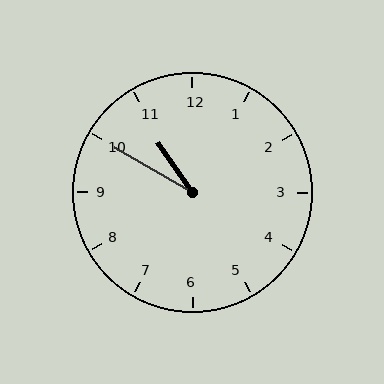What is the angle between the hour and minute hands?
Approximately 25 degrees.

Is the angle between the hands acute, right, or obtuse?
It is acute.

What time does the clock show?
10:50.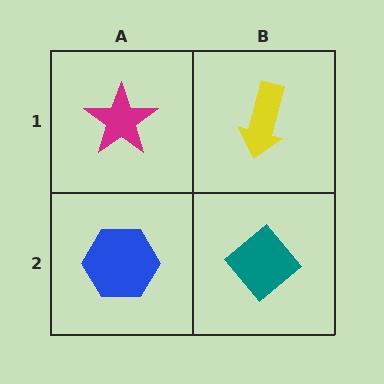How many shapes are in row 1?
2 shapes.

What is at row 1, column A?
A magenta star.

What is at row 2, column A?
A blue hexagon.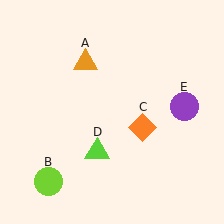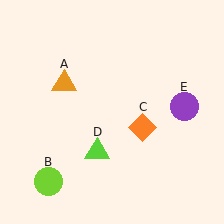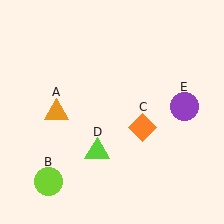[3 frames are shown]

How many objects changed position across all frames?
1 object changed position: orange triangle (object A).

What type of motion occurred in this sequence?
The orange triangle (object A) rotated counterclockwise around the center of the scene.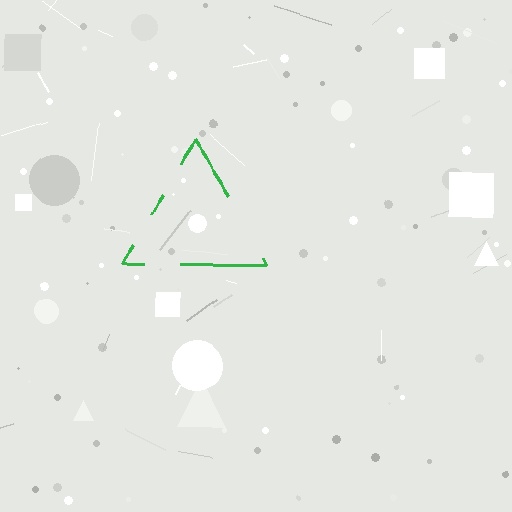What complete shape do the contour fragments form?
The contour fragments form a triangle.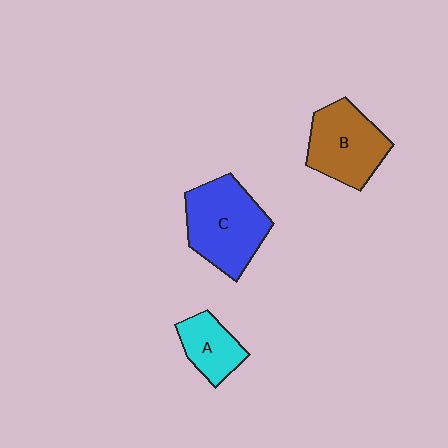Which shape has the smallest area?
Shape A (cyan).